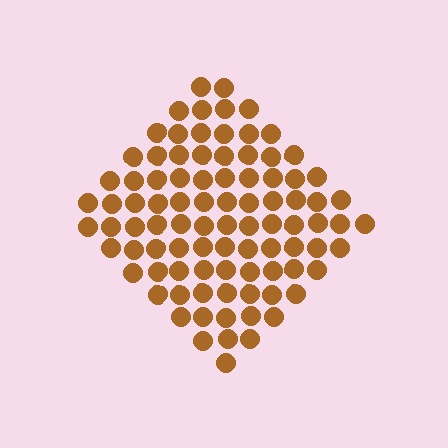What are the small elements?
The small elements are circles.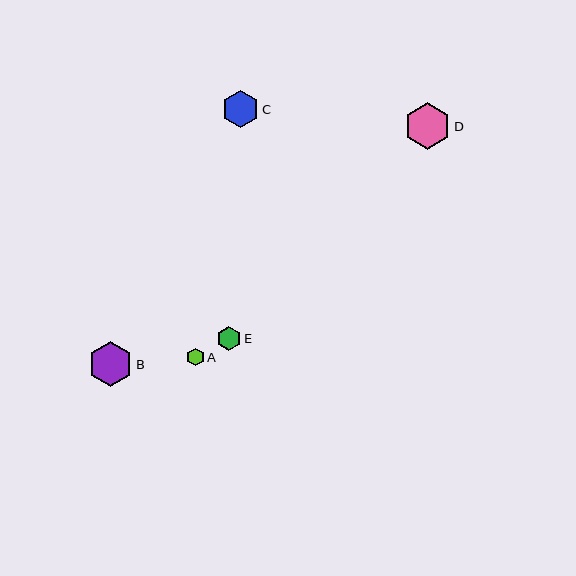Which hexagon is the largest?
Hexagon D is the largest with a size of approximately 47 pixels.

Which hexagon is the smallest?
Hexagon A is the smallest with a size of approximately 18 pixels.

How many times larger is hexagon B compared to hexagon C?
Hexagon B is approximately 1.2 times the size of hexagon C.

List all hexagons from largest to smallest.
From largest to smallest: D, B, C, E, A.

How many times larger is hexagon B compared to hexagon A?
Hexagon B is approximately 2.5 times the size of hexagon A.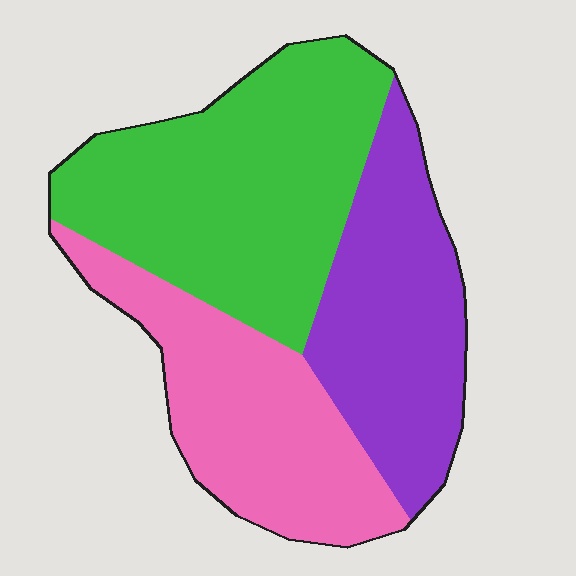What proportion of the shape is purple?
Purple covers roughly 30% of the shape.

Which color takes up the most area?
Green, at roughly 40%.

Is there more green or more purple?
Green.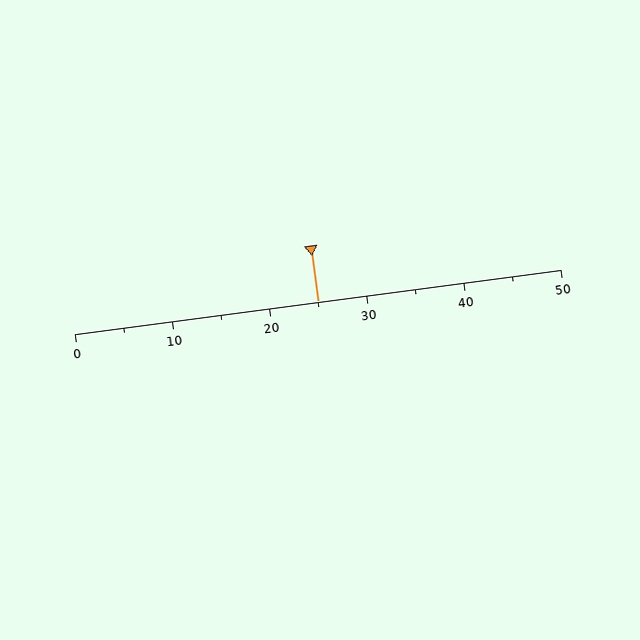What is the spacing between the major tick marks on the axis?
The major ticks are spaced 10 apart.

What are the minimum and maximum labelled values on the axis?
The axis runs from 0 to 50.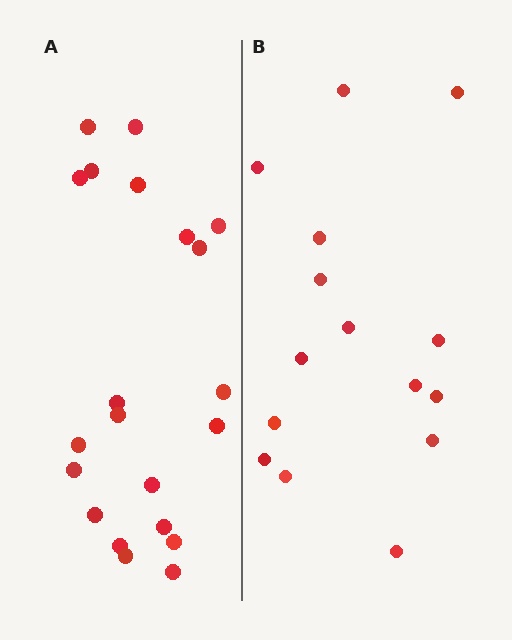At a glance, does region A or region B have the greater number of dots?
Region A (the left region) has more dots.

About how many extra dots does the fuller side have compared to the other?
Region A has about 6 more dots than region B.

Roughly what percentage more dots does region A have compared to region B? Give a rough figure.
About 40% more.